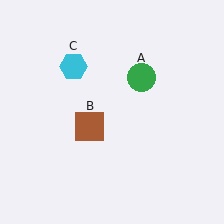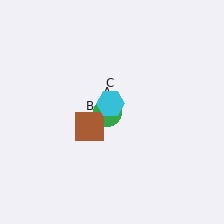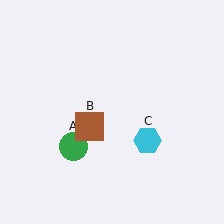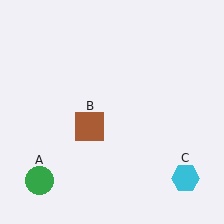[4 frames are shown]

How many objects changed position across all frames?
2 objects changed position: green circle (object A), cyan hexagon (object C).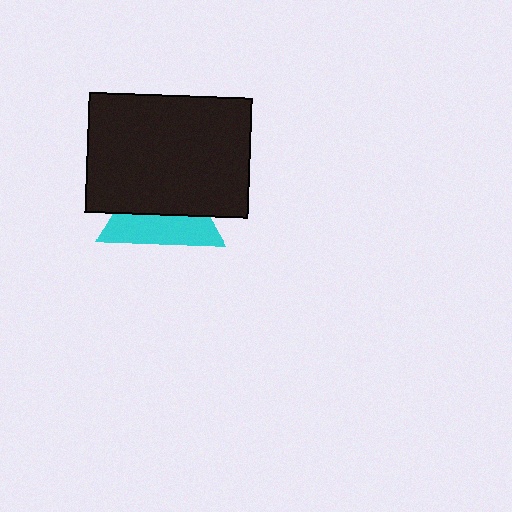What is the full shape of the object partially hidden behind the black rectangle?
The partially hidden object is a cyan triangle.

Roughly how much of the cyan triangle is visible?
A small part of it is visible (roughly 43%).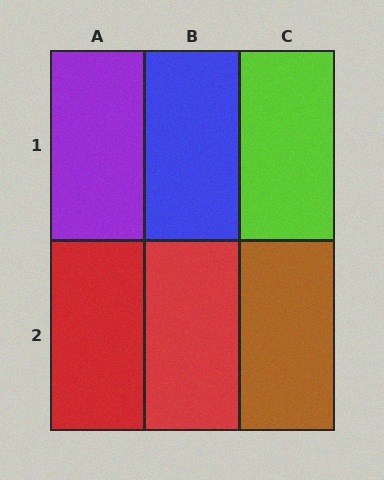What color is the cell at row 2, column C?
Brown.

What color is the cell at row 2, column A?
Red.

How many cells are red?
2 cells are red.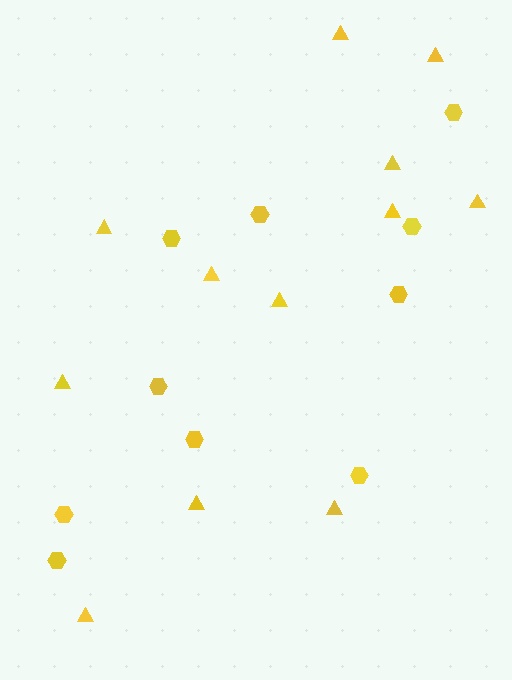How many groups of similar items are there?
There are 2 groups: one group of hexagons (10) and one group of triangles (12).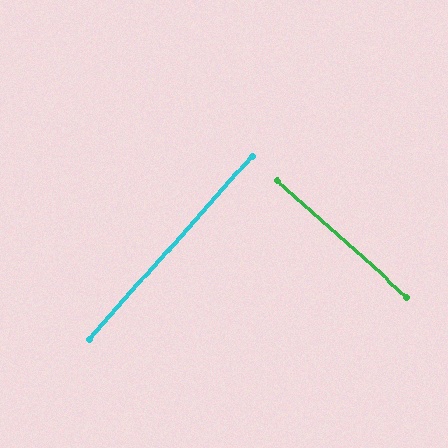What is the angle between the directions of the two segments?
Approximately 90 degrees.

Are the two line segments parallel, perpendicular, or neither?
Perpendicular — they meet at approximately 90°.